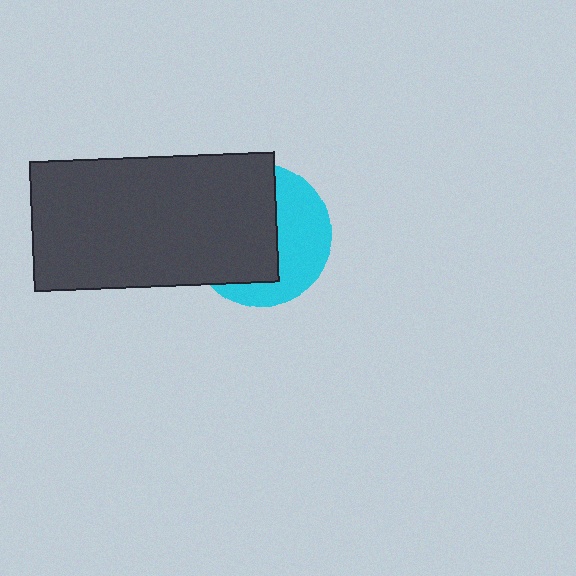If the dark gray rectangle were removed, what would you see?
You would see the complete cyan circle.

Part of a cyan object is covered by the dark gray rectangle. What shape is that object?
It is a circle.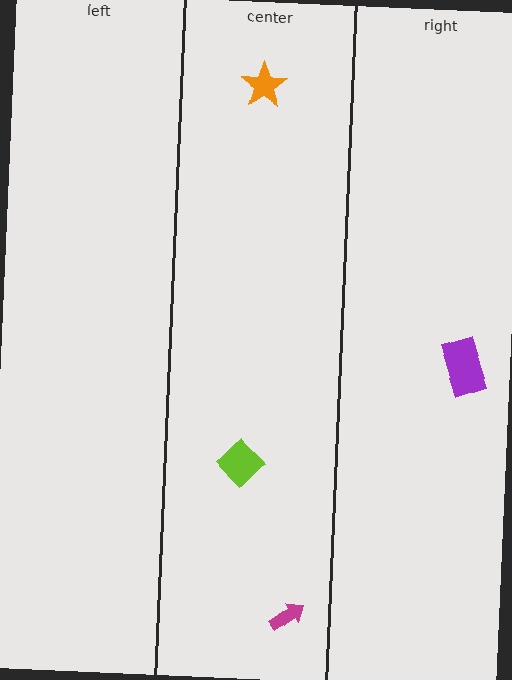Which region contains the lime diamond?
The center region.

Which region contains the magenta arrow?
The center region.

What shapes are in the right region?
The purple rectangle.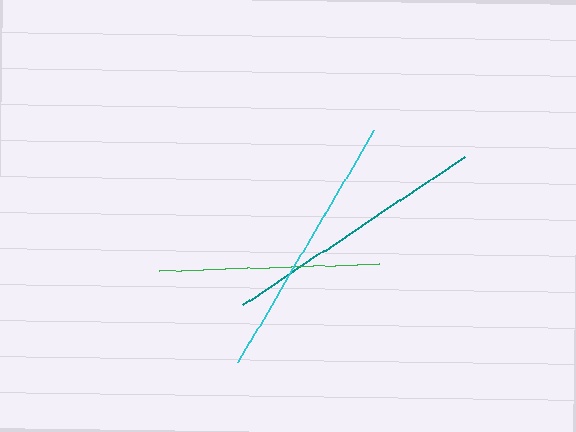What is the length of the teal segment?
The teal segment is approximately 267 pixels long.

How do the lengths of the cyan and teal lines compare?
The cyan and teal lines are approximately the same length.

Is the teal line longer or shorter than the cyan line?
The cyan line is longer than the teal line.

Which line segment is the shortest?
The green line is the shortest at approximately 220 pixels.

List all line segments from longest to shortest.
From longest to shortest: cyan, teal, green.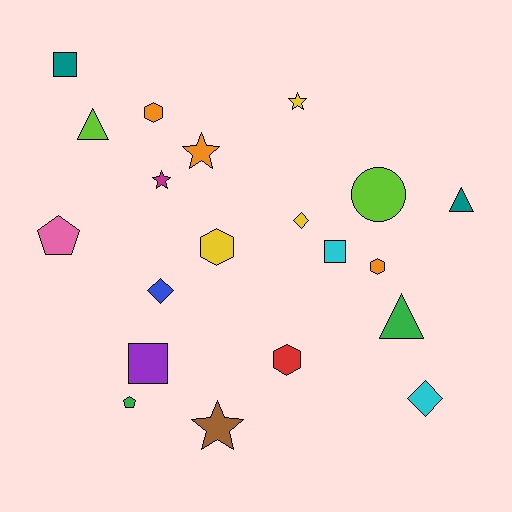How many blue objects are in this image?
There is 1 blue object.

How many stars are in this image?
There are 4 stars.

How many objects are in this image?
There are 20 objects.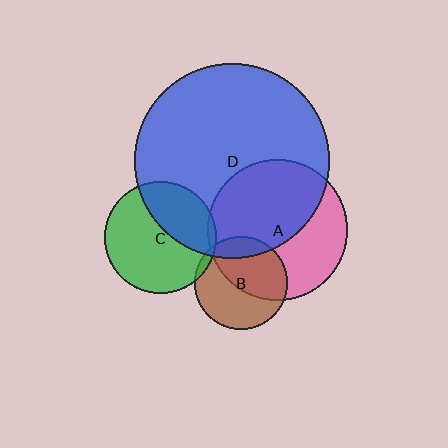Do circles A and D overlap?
Yes.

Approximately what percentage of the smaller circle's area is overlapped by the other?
Approximately 55%.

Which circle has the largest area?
Circle D (blue).